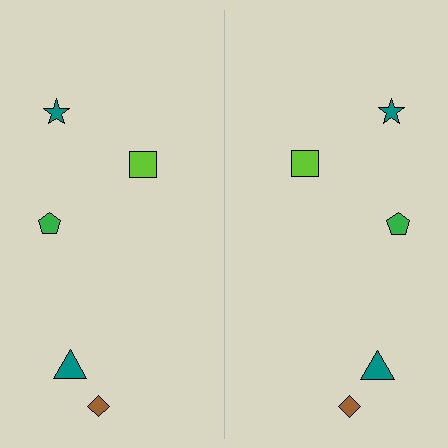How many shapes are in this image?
There are 10 shapes in this image.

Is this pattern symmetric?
Yes, this pattern has bilateral (reflection) symmetry.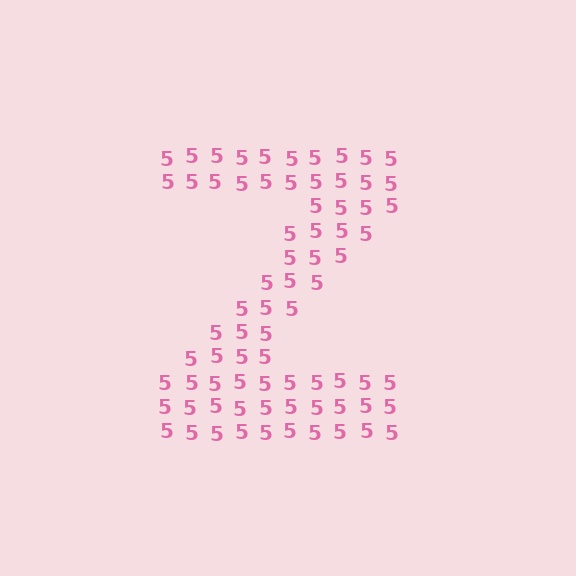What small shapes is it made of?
It is made of small digit 5's.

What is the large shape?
The large shape is the letter Z.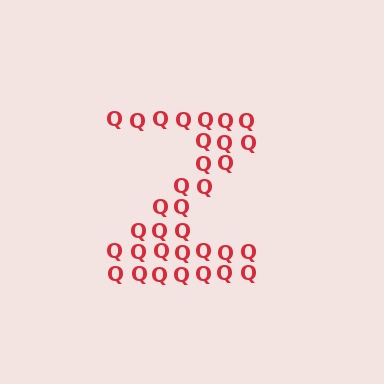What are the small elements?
The small elements are letter Q's.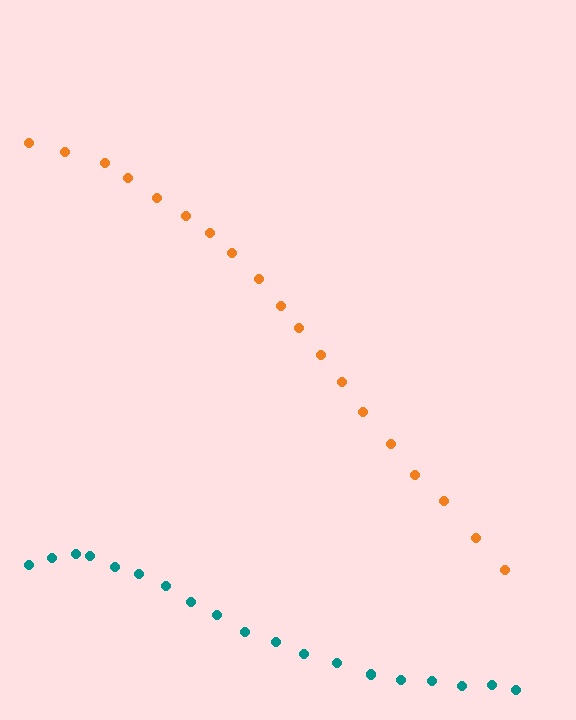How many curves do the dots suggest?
There are 2 distinct paths.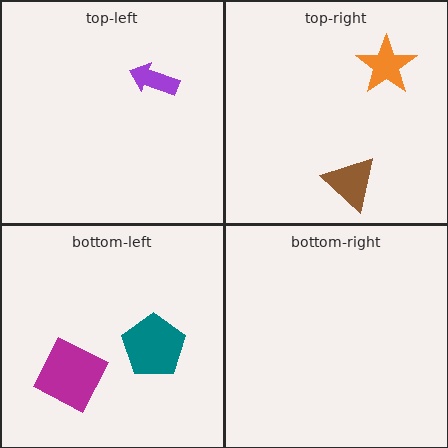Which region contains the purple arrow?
The top-left region.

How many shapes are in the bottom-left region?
2.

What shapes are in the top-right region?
The orange star, the brown triangle.